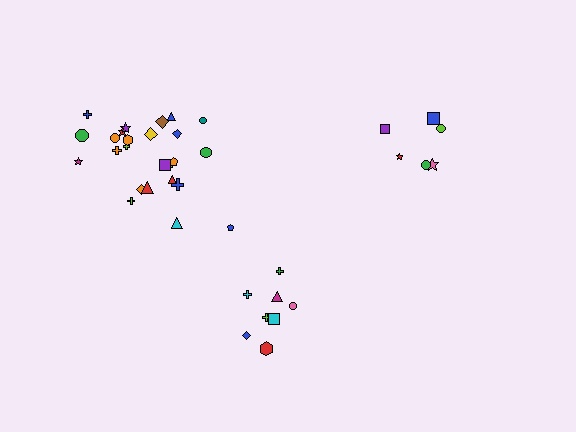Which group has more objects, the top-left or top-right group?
The top-left group.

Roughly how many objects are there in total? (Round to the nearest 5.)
Roughly 40 objects in total.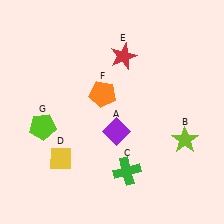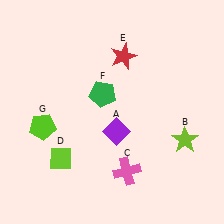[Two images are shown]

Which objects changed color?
C changed from green to pink. D changed from yellow to lime. F changed from orange to green.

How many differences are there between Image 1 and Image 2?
There are 3 differences between the two images.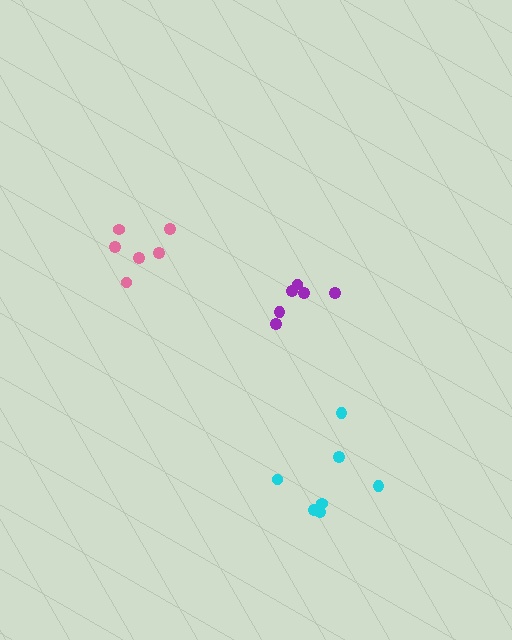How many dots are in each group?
Group 1: 6 dots, Group 2: 6 dots, Group 3: 7 dots (19 total).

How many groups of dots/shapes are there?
There are 3 groups.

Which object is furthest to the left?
The pink cluster is leftmost.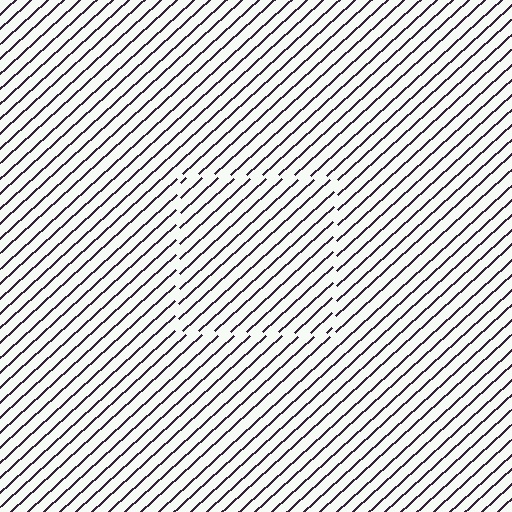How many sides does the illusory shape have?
4 sides — the line-ends trace a square.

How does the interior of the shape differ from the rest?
The interior of the shape contains the same grating, shifted by half a period — the contour is defined by the phase discontinuity where line-ends from the inner and outer gratings abut.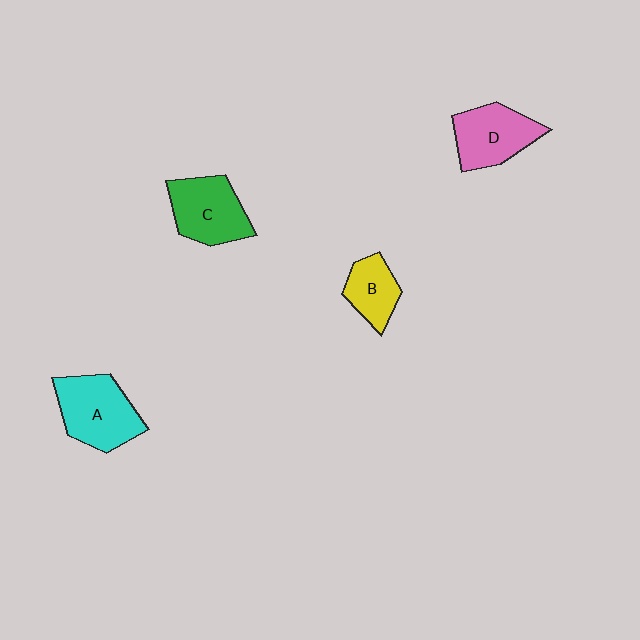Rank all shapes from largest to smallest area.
From largest to smallest: A (cyan), C (green), D (pink), B (yellow).